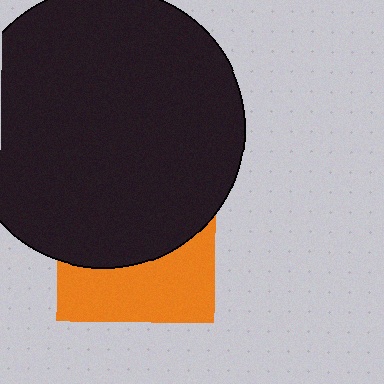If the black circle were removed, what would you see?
You would see the complete orange square.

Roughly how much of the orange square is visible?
A small part of it is visible (roughly 41%).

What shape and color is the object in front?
The object in front is a black circle.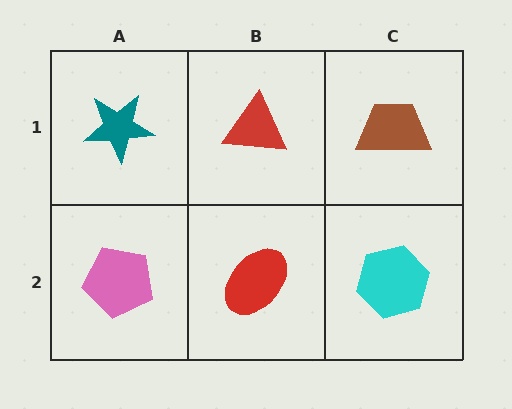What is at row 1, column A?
A teal star.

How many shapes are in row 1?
3 shapes.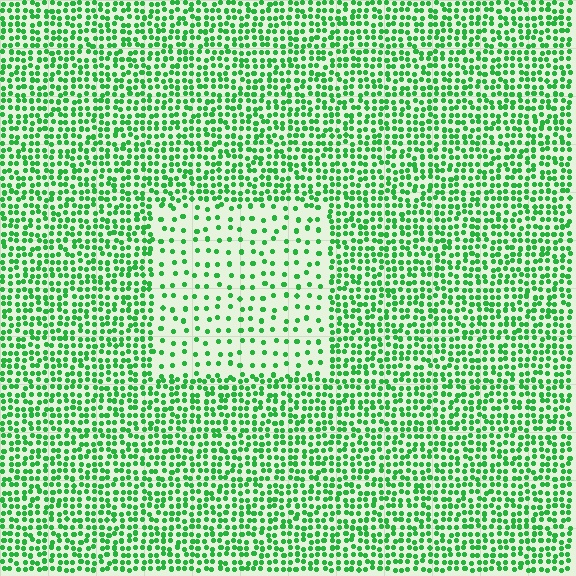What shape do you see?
I see a rectangle.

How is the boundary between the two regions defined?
The boundary is defined by a change in element density (approximately 2.6x ratio). All elements are the same color, size, and shape.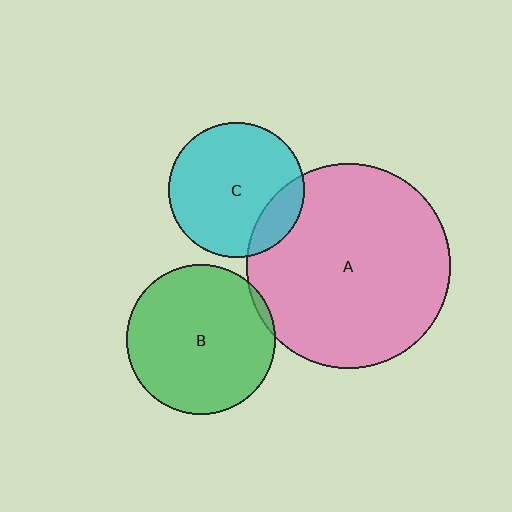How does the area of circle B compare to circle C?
Approximately 1.2 times.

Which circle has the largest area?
Circle A (pink).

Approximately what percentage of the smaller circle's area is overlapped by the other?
Approximately 5%.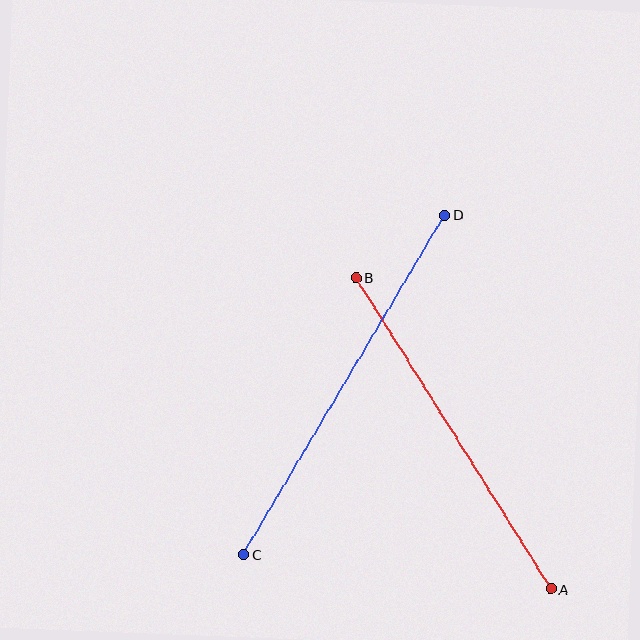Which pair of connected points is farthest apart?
Points C and D are farthest apart.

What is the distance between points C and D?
The distance is approximately 394 pixels.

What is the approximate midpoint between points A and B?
The midpoint is at approximately (453, 433) pixels.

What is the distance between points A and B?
The distance is approximately 367 pixels.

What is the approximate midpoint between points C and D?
The midpoint is at approximately (344, 385) pixels.